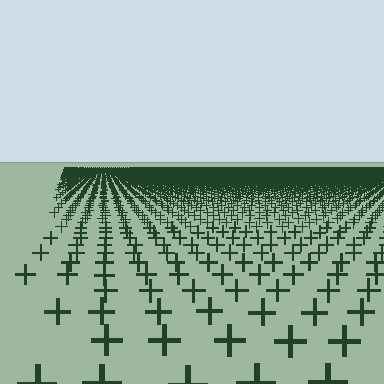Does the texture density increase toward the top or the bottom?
Density increases toward the top.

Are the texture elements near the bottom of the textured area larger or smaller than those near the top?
Larger. Near the bottom, elements are closer to the viewer and appear at a bigger on-screen size.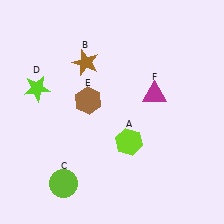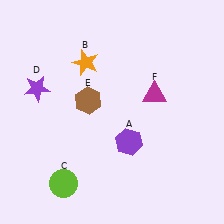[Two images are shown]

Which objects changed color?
A changed from lime to purple. B changed from brown to orange. D changed from lime to purple.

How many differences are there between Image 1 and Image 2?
There are 3 differences between the two images.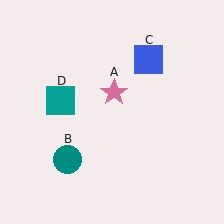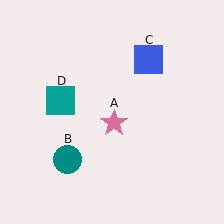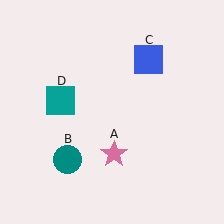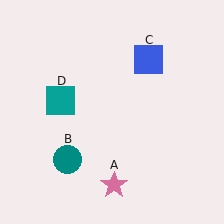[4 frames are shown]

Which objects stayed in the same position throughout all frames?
Teal circle (object B) and blue square (object C) and teal square (object D) remained stationary.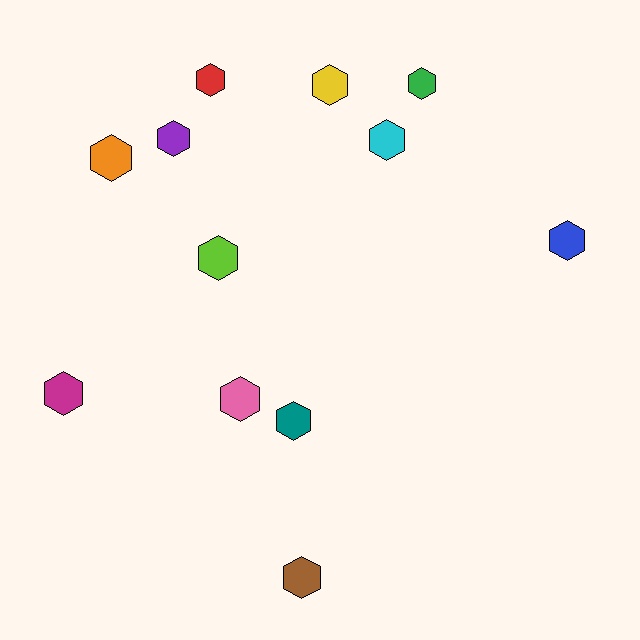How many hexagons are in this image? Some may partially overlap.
There are 12 hexagons.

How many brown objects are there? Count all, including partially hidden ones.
There is 1 brown object.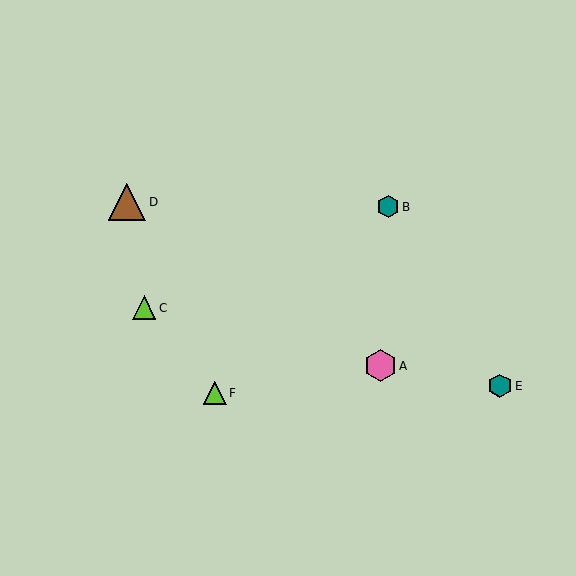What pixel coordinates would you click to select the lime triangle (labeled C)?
Click at (144, 308) to select the lime triangle C.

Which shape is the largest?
The brown triangle (labeled D) is the largest.